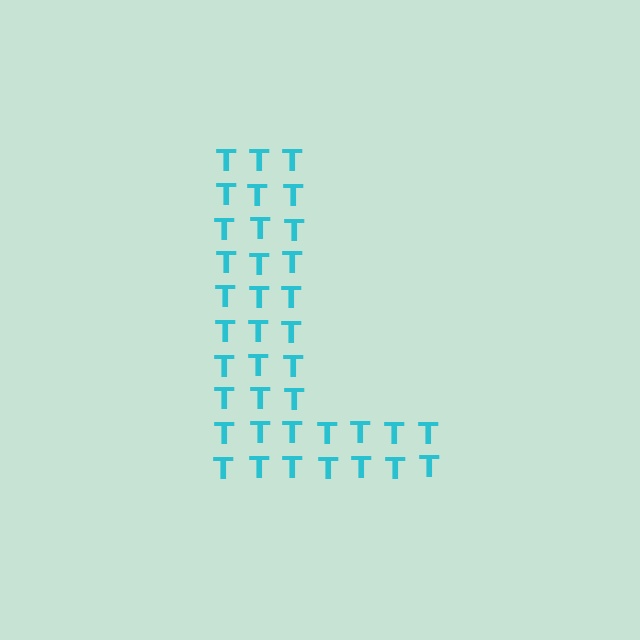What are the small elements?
The small elements are letter T's.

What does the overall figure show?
The overall figure shows the letter L.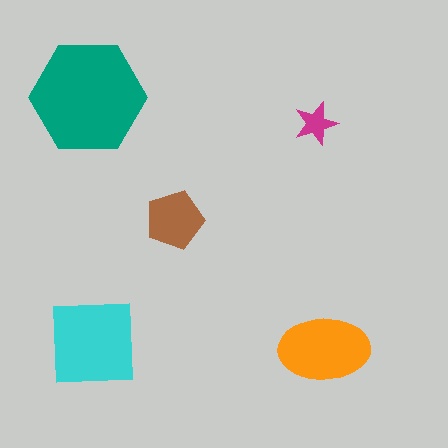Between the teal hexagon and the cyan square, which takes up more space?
The teal hexagon.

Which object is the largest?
The teal hexagon.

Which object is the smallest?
The magenta star.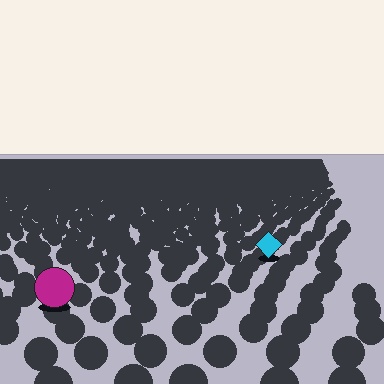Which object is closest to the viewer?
The magenta circle is closest. The texture marks near it are larger and more spread out.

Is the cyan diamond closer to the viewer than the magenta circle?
No. The magenta circle is closer — you can tell from the texture gradient: the ground texture is coarser near it.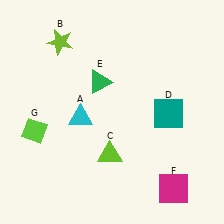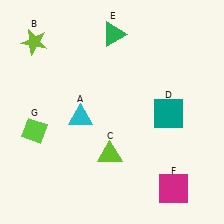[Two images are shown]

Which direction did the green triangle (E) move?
The green triangle (E) moved up.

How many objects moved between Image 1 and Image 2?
2 objects moved between the two images.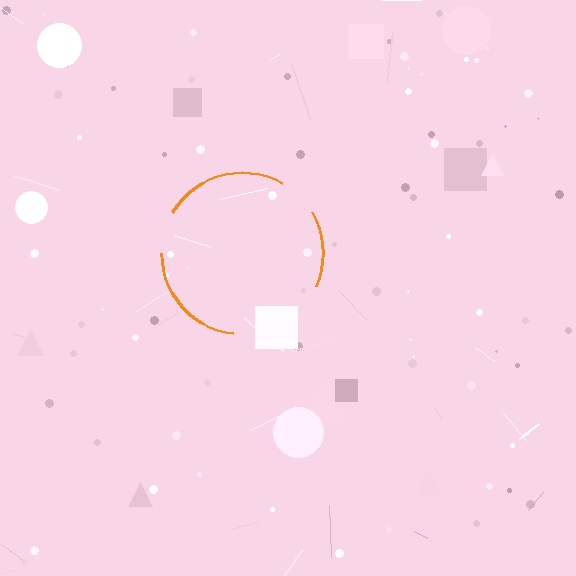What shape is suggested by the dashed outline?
The dashed outline suggests a circle.